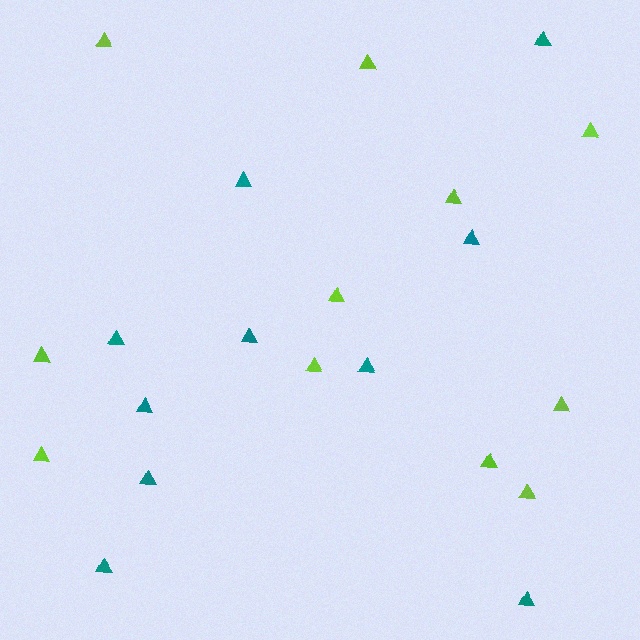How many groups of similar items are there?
There are 2 groups: one group of teal triangles (10) and one group of lime triangles (11).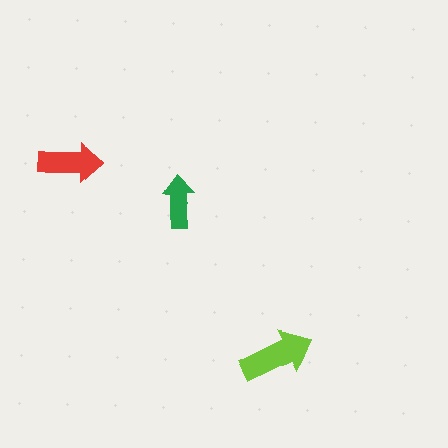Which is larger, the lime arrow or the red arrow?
The lime one.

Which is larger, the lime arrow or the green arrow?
The lime one.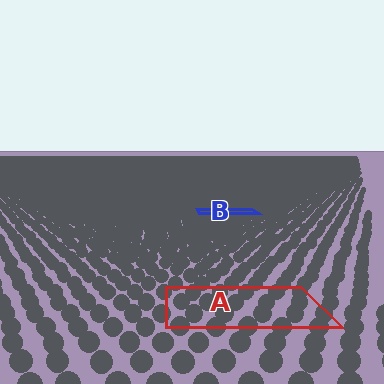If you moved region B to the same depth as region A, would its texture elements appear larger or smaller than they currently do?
They would appear larger. At a closer depth, the same texture elements are projected at a bigger on-screen size.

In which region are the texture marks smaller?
The texture marks are smaller in region B, because it is farther away.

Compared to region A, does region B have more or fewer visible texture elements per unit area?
Region B has more texture elements per unit area — they are packed more densely because it is farther away.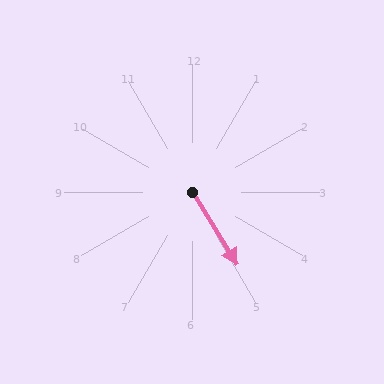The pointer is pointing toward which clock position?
Roughly 5 o'clock.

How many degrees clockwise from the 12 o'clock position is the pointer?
Approximately 148 degrees.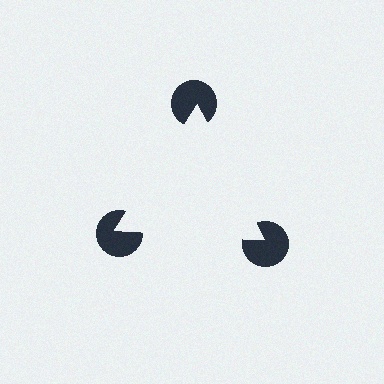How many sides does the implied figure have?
3 sides.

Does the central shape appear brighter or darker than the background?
It typically appears slightly brighter than the background, even though no actual brightness change is drawn.